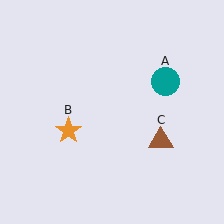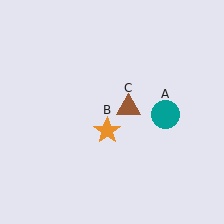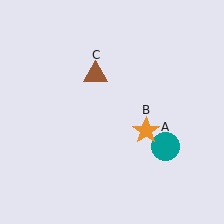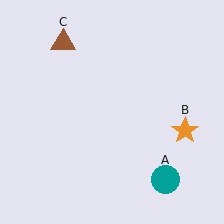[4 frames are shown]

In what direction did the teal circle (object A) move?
The teal circle (object A) moved down.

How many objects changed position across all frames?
3 objects changed position: teal circle (object A), orange star (object B), brown triangle (object C).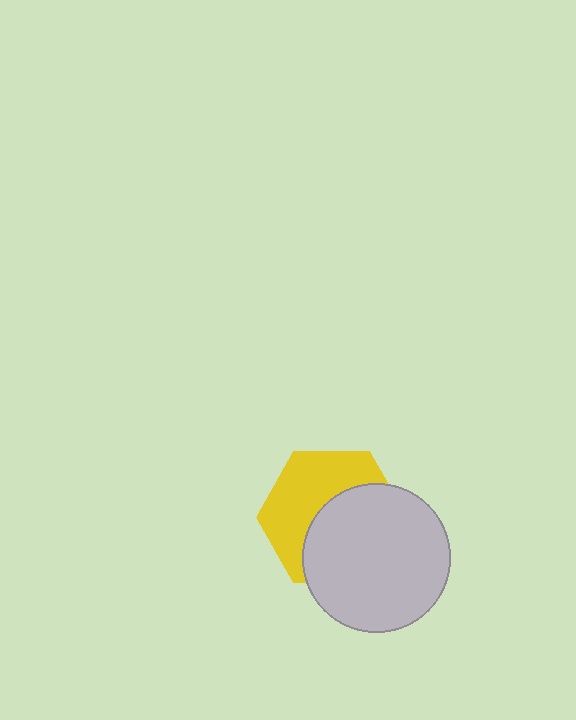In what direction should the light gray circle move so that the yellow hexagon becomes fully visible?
The light gray circle should move toward the lower-right. That is the shortest direction to clear the overlap and leave the yellow hexagon fully visible.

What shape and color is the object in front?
The object in front is a light gray circle.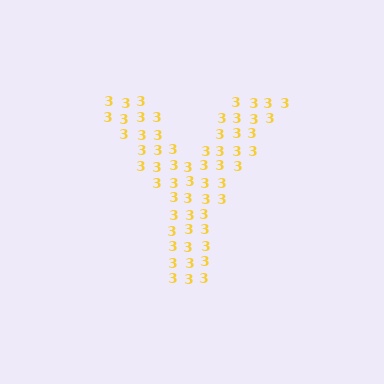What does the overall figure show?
The overall figure shows the letter Y.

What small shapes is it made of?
It is made of small digit 3's.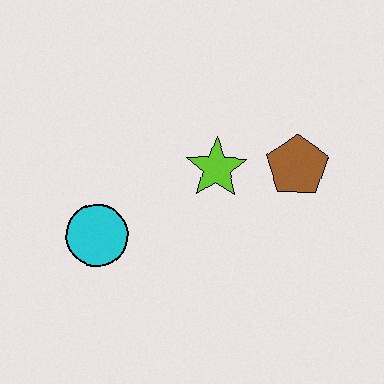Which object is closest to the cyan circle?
The lime star is closest to the cyan circle.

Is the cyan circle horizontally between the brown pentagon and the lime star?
No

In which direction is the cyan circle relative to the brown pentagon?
The cyan circle is to the left of the brown pentagon.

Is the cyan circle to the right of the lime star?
No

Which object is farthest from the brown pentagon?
The cyan circle is farthest from the brown pentagon.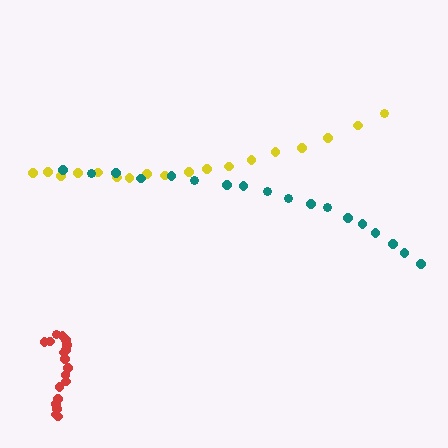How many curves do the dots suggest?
There are 3 distinct paths.